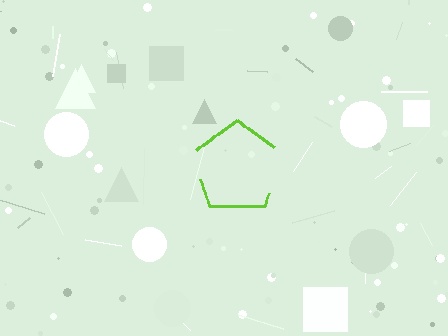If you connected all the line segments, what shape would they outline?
They would outline a pentagon.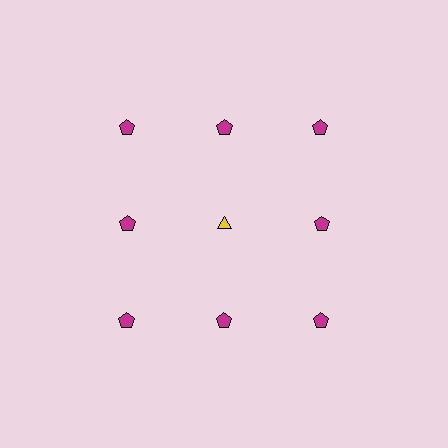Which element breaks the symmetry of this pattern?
The yellow triangle in the second row, second from left column breaks the symmetry. All other shapes are magenta pentagons.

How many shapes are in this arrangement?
There are 9 shapes arranged in a grid pattern.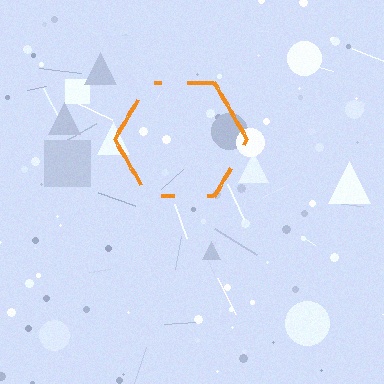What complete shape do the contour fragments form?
The contour fragments form a hexagon.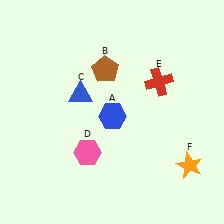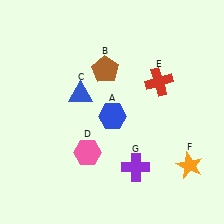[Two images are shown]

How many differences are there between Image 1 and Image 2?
There is 1 difference between the two images.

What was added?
A purple cross (G) was added in Image 2.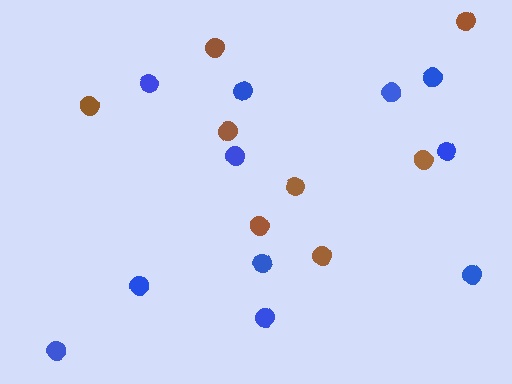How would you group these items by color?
There are 2 groups: one group of brown circles (8) and one group of blue circles (11).